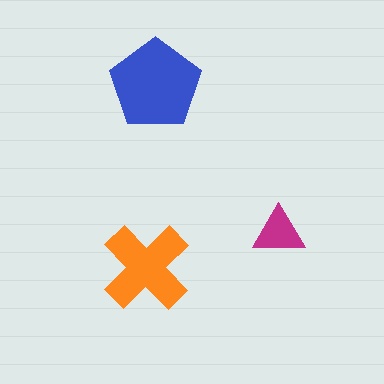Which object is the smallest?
The magenta triangle.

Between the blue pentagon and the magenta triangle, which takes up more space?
The blue pentagon.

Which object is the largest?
The blue pentagon.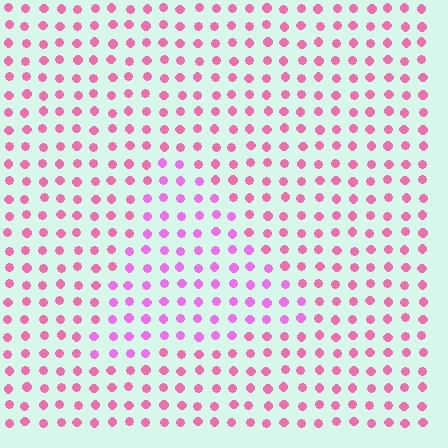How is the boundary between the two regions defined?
The boundary is defined purely by a slight shift in hue (about 29 degrees). Spacing, size, and orientation are identical on both sides.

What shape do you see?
I see a triangle.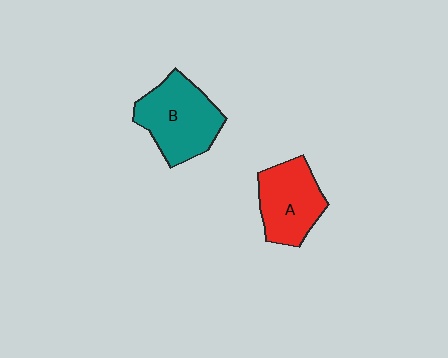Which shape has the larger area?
Shape B (teal).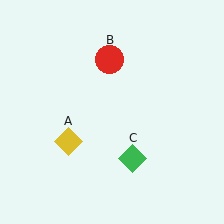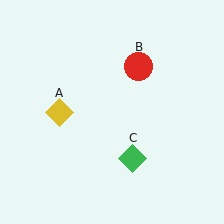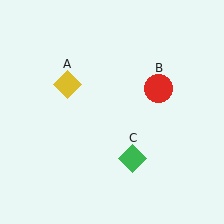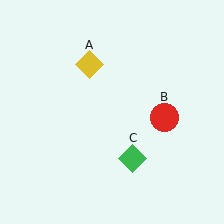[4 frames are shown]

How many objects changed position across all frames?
2 objects changed position: yellow diamond (object A), red circle (object B).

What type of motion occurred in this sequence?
The yellow diamond (object A), red circle (object B) rotated clockwise around the center of the scene.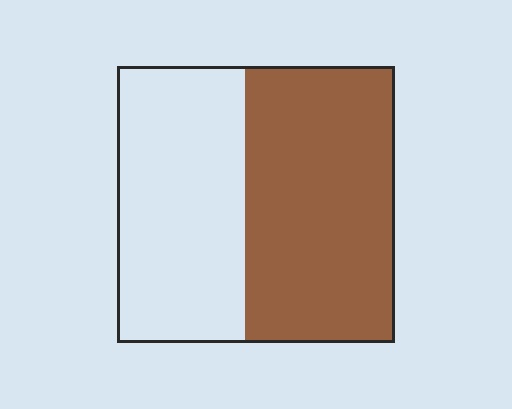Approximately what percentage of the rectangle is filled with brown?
Approximately 55%.